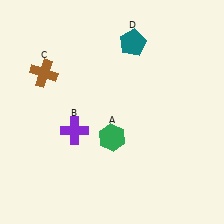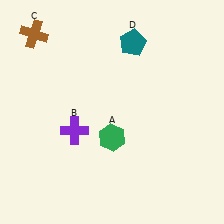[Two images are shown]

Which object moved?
The brown cross (C) moved up.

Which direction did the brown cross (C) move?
The brown cross (C) moved up.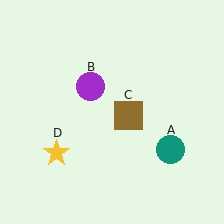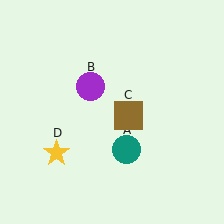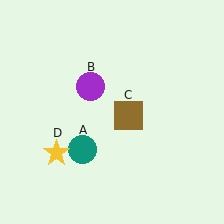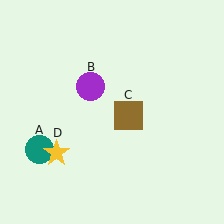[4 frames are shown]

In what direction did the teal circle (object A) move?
The teal circle (object A) moved left.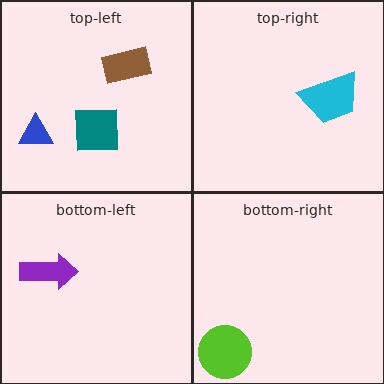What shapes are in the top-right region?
The cyan trapezoid.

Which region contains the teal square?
The top-left region.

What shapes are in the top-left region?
The blue triangle, the teal square, the brown rectangle.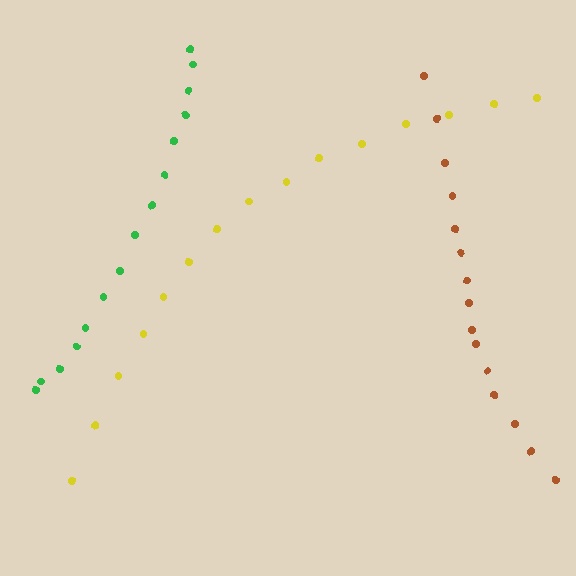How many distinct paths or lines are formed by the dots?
There are 3 distinct paths.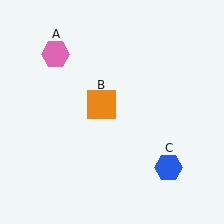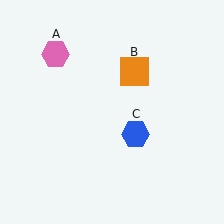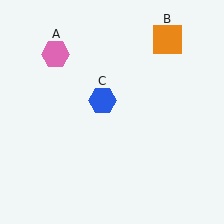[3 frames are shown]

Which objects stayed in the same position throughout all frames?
Pink hexagon (object A) remained stationary.